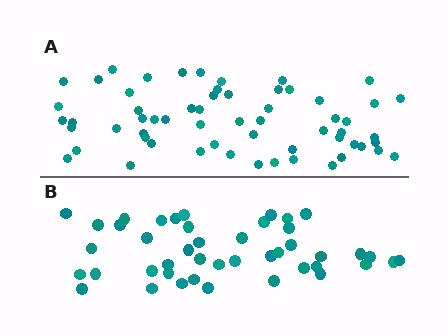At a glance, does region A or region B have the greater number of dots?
Region A (the top region) has more dots.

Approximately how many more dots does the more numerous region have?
Region A has approximately 15 more dots than region B.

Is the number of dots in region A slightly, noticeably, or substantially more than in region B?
Region A has noticeably more, but not dramatically so. The ratio is roughly 1.4 to 1.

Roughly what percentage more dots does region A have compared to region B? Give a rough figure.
About 35% more.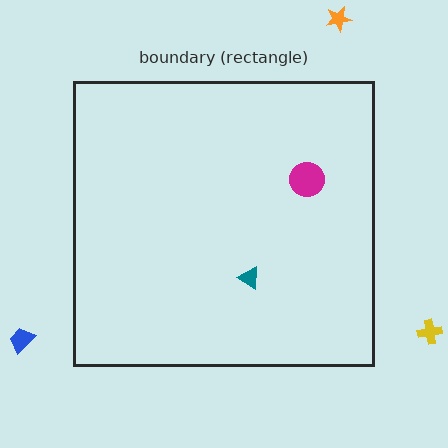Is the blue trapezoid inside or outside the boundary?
Outside.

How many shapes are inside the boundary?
2 inside, 3 outside.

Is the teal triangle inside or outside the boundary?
Inside.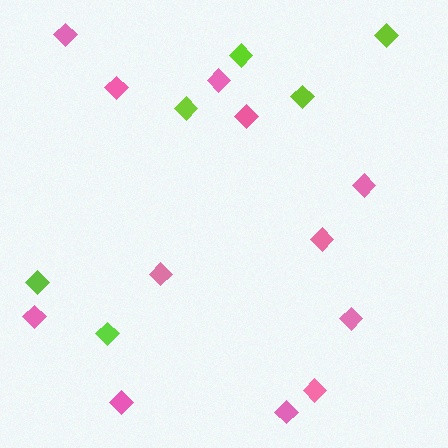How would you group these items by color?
There are 2 groups: one group of pink diamonds (12) and one group of lime diamonds (6).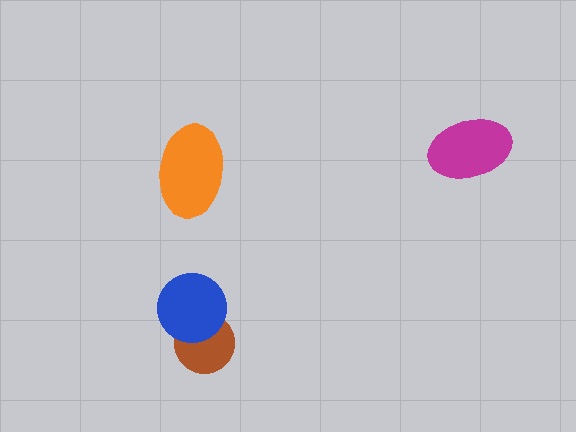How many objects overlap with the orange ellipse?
0 objects overlap with the orange ellipse.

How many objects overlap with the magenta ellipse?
0 objects overlap with the magenta ellipse.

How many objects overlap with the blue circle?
1 object overlaps with the blue circle.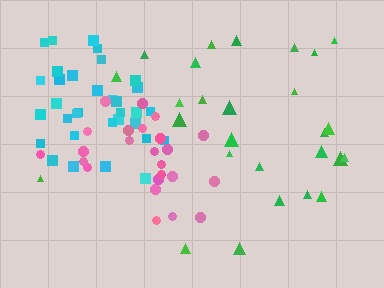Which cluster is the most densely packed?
Cyan.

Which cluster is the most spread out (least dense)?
Green.